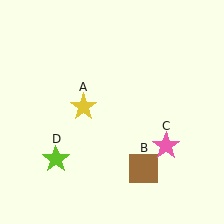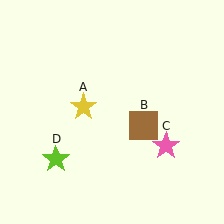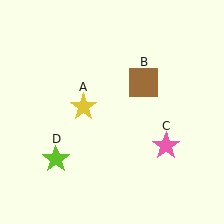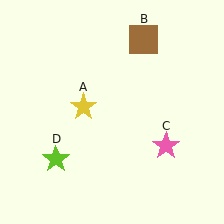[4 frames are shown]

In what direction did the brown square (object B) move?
The brown square (object B) moved up.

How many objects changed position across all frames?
1 object changed position: brown square (object B).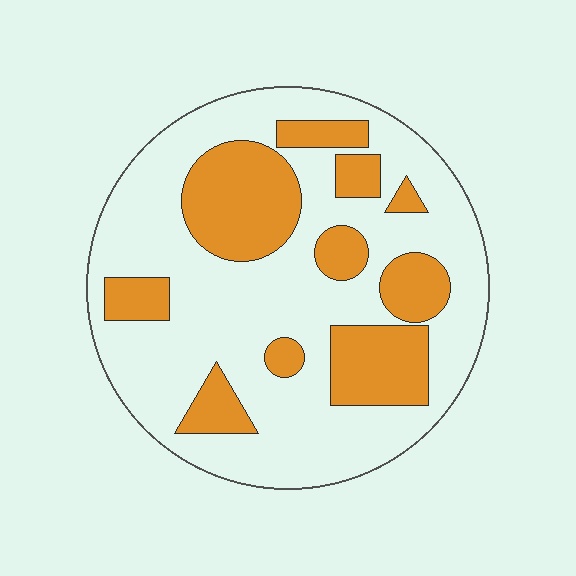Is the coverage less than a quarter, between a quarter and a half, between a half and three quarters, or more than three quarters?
Between a quarter and a half.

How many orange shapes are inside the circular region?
10.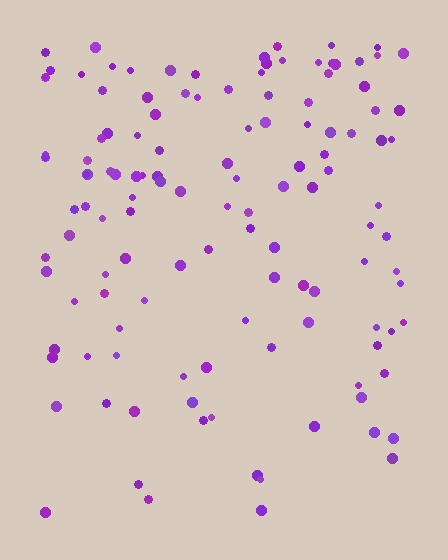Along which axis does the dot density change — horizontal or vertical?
Vertical.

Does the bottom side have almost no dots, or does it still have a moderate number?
Still a moderate number, just noticeably fewer than the top.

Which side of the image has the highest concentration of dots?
The top.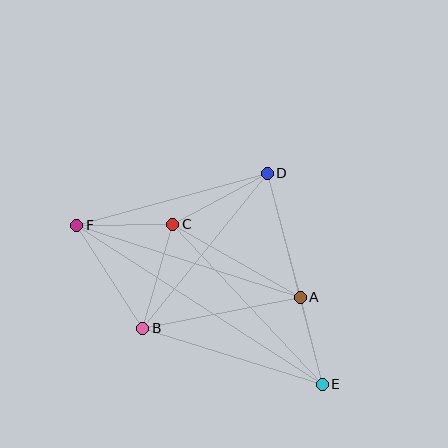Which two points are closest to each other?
Points A and E are closest to each other.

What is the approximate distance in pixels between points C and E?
The distance between C and E is approximately 219 pixels.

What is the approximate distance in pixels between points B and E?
The distance between B and E is approximately 188 pixels.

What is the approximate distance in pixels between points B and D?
The distance between B and D is approximately 199 pixels.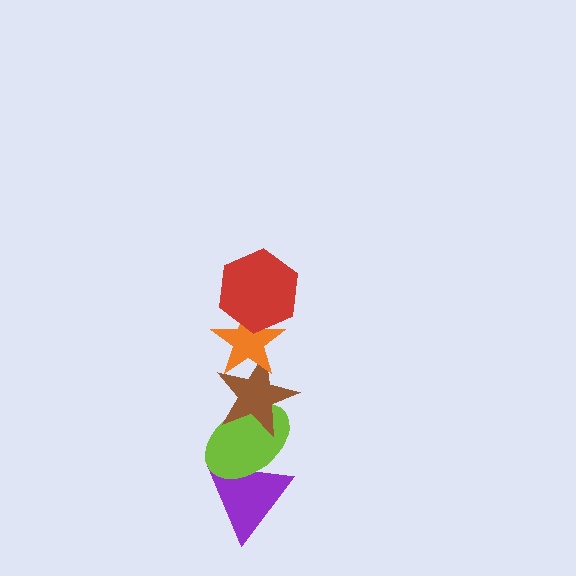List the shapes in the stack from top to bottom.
From top to bottom: the red hexagon, the orange star, the brown star, the lime ellipse, the purple triangle.